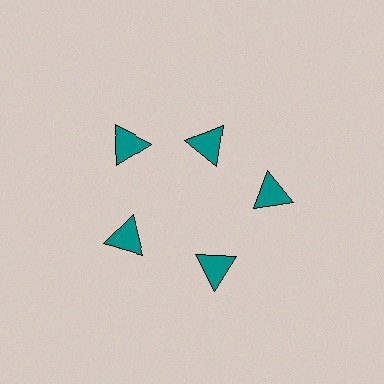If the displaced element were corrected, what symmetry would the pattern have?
It would have 5-fold rotational symmetry — the pattern would map onto itself every 72 degrees.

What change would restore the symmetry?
The symmetry would be restored by moving it outward, back onto the ring so that all 5 triangles sit at equal angles and equal distance from the center.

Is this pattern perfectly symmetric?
No. The 5 teal triangles are arranged in a ring, but one element near the 1 o'clock position is pulled inward toward the center, breaking the 5-fold rotational symmetry.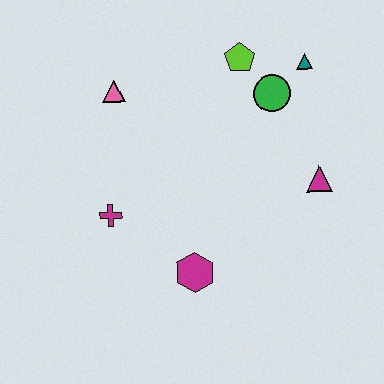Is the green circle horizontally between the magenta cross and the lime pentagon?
No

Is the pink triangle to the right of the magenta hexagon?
No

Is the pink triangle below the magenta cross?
No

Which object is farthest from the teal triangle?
The magenta cross is farthest from the teal triangle.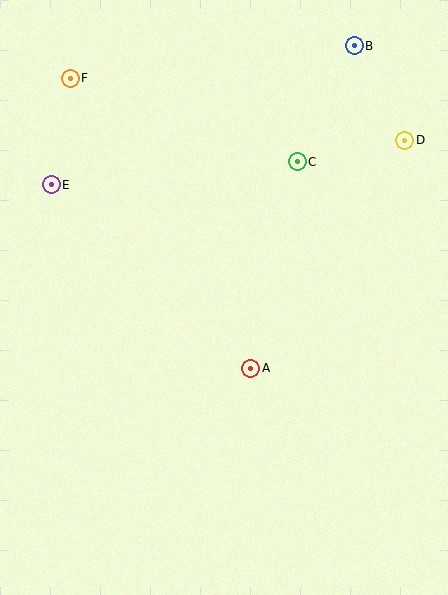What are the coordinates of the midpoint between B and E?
The midpoint between B and E is at (203, 115).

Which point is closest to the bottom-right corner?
Point A is closest to the bottom-right corner.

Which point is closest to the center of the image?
Point A at (251, 368) is closest to the center.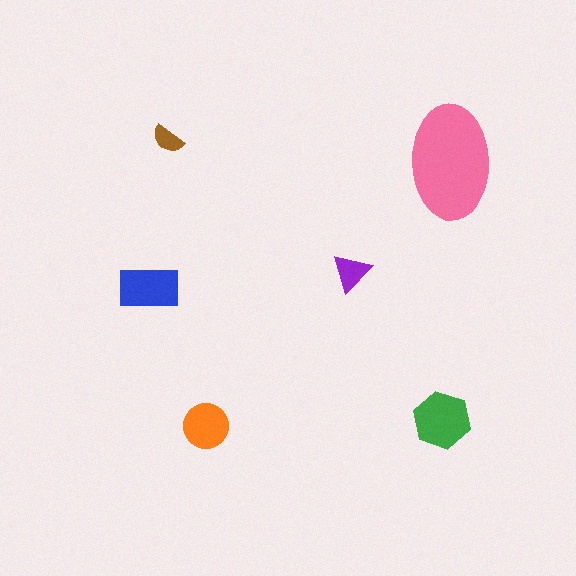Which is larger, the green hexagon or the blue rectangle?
The green hexagon.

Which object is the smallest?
The brown semicircle.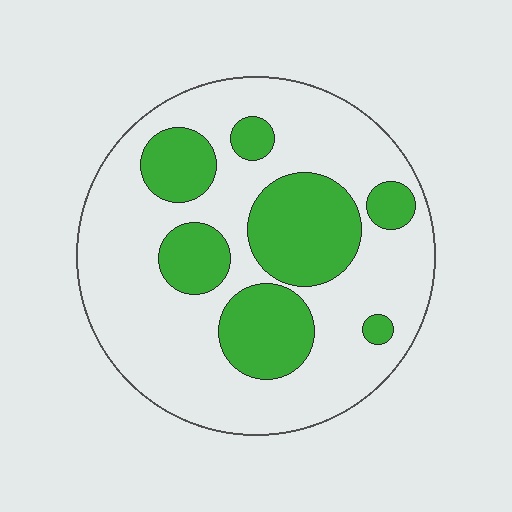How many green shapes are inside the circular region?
7.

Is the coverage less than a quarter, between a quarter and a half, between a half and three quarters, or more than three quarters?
Between a quarter and a half.